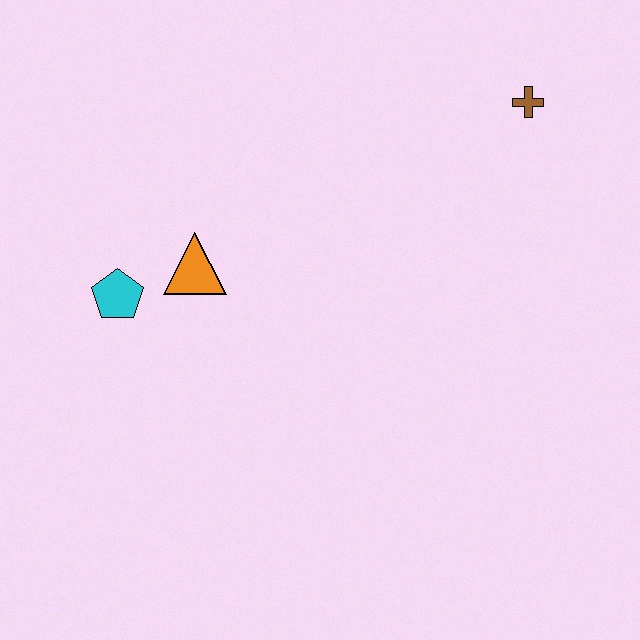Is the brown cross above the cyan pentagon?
Yes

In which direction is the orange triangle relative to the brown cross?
The orange triangle is to the left of the brown cross.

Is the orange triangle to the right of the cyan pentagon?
Yes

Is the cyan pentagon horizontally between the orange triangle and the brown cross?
No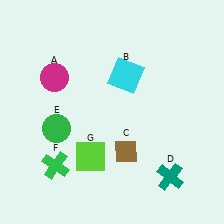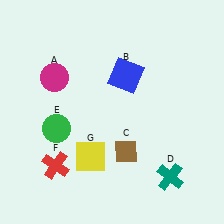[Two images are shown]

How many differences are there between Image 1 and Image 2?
There are 3 differences between the two images.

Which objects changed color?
B changed from cyan to blue. F changed from green to red. G changed from lime to yellow.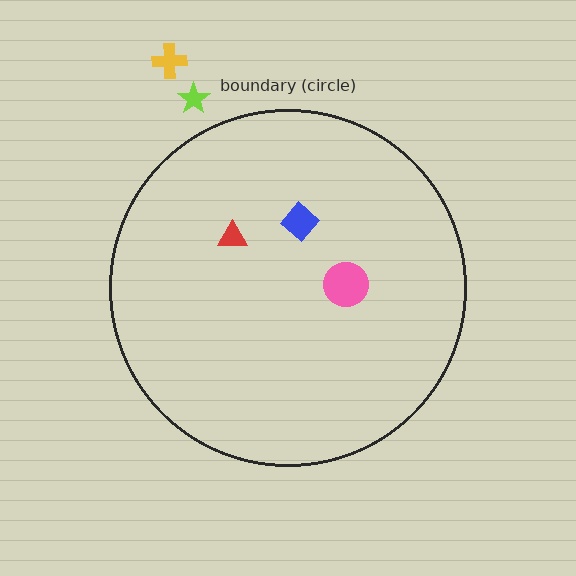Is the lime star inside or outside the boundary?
Outside.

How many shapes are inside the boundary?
3 inside, 2 outside.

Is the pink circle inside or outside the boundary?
Inside.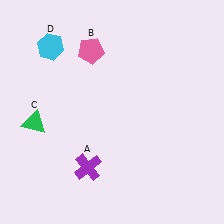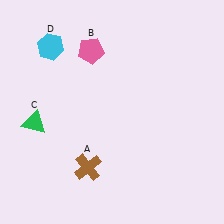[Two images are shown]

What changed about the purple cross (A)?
In Image 1, A is purple. In Image 2, it changed to brown.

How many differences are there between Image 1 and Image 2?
There is 1 difference between the two images.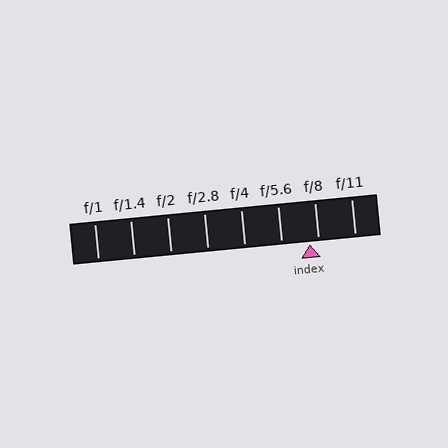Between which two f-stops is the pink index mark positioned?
The index mark is between f/5.6 and f/8.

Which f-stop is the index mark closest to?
The index mark is closest to f/8.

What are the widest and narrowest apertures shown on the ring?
The widest aperture shown is f/1 and the narrowest is f/11.